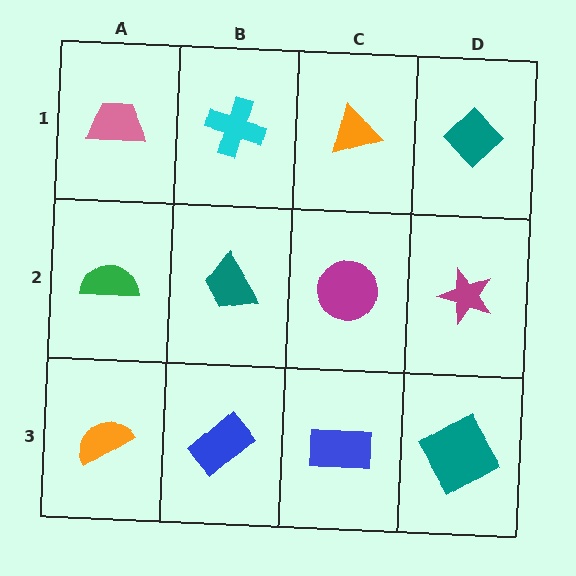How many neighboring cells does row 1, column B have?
3.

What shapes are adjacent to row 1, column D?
A magenta star (row 2, column D), an orange triangle (row 1, column C).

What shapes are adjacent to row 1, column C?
A magenta circle (row 2, column C), a cyan cross (row 1, column B), a teal diamond (row 1, column D).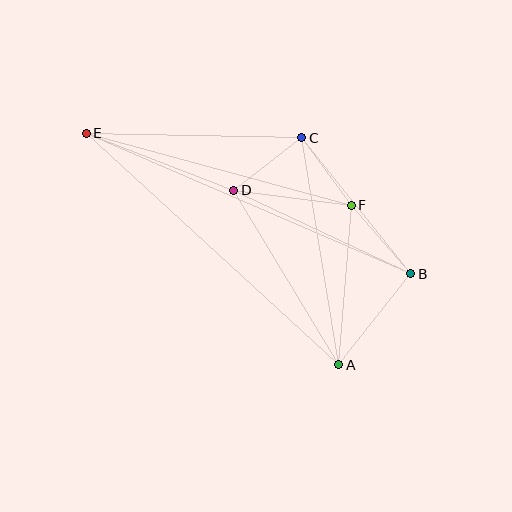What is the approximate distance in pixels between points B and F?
The distance between B and F is approximately 91 pixels.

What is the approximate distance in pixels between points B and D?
The distance between B and D is approximately 196 pixels.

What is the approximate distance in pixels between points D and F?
The distance between D and F is approximately 118 pixels.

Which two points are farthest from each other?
Points B and E are farthest from each other.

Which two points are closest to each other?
Points C and F are closest to each other.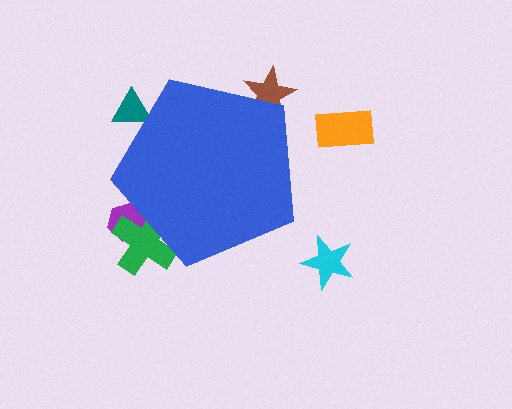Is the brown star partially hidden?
Yes, the brown star is partially hidden behind the blue pentagon.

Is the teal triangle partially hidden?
Yes, the teal triangle is partially hidden behind the blue pentagon.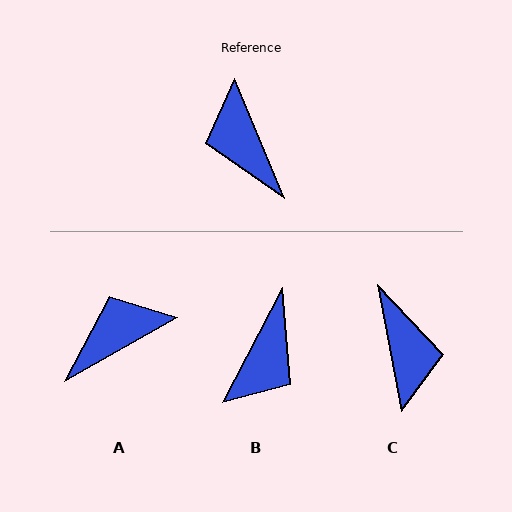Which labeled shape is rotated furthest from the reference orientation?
C, about 168 degrees away.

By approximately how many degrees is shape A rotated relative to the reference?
Approximately 83 degrees clockwise.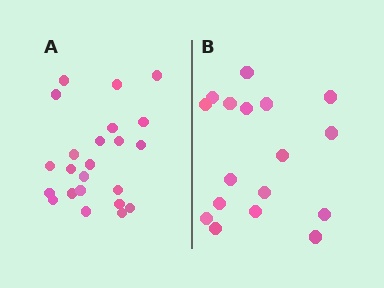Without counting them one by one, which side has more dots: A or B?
Region A (the left region) has more dots.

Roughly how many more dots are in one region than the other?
Region A has about 6 more dots than region B.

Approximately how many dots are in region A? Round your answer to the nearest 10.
About 20 dots. (The exact count is 23, which rounds to 20.)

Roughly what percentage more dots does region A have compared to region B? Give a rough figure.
About 35% more.